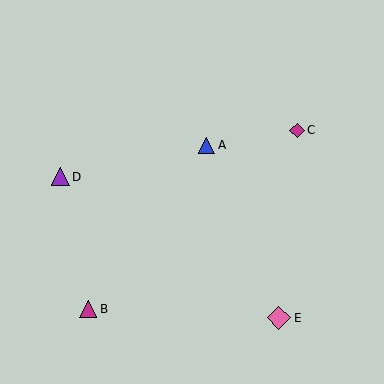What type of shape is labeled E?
Shape E is a pink diamond.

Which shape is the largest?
The pink diamond (labeled E) is the largest.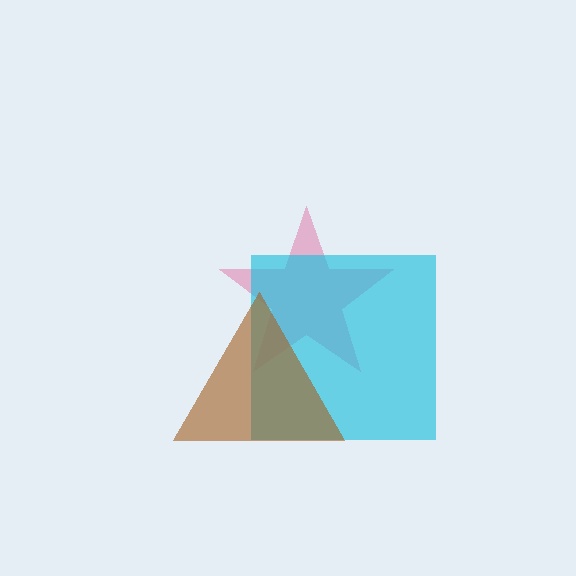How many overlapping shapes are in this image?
There are 3 overlapping shapes in the image.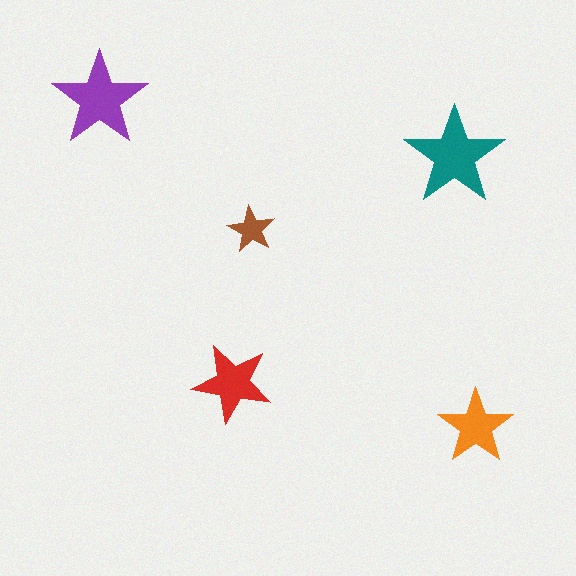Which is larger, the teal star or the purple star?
The teal one.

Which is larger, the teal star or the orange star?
The teal one.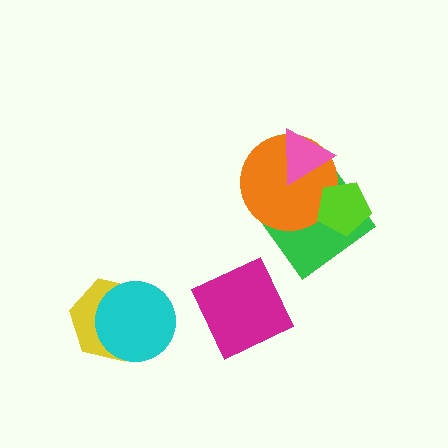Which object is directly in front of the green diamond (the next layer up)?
The orange circle is directly in front of the green diamond.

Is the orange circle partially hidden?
Yes, it is partially covered by another shape.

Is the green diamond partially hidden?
Yes, it is partially covered by another shape.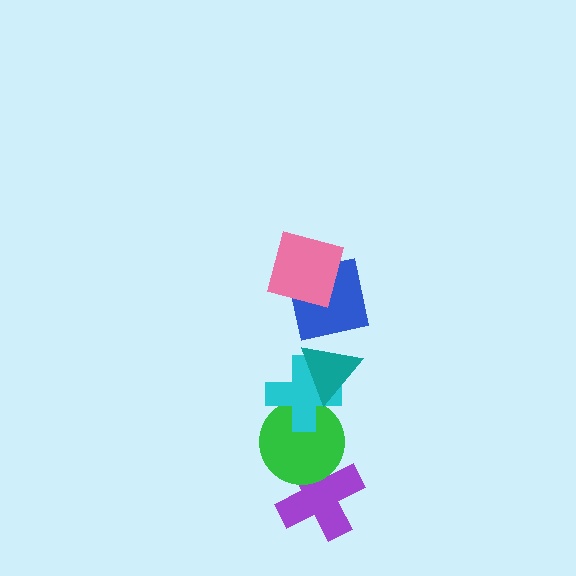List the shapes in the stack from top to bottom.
From top to bottom: the pink square, the blue square, the teal triangle, the cyan cross, the green circle, the purple cross.